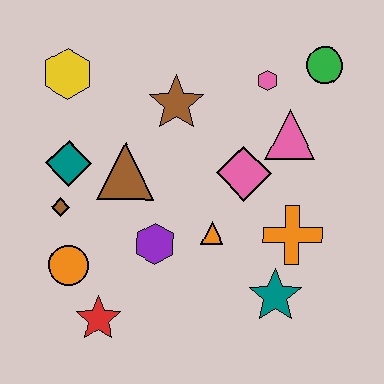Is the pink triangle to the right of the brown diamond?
Yes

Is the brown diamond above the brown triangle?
No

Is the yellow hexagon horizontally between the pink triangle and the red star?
No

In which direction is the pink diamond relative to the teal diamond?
The pink diamond is to the right of the teal diamond.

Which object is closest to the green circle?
The pink hexagon is closest to the green circle.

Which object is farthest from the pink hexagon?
The red star is farthest from the pink hexagon.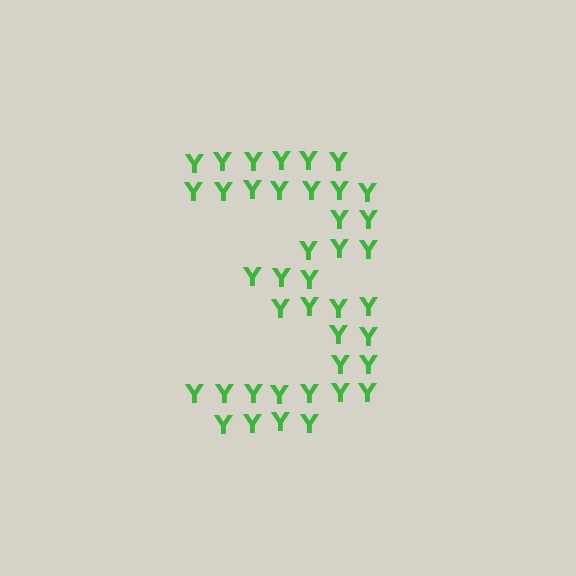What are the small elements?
The small elements are letter Y's.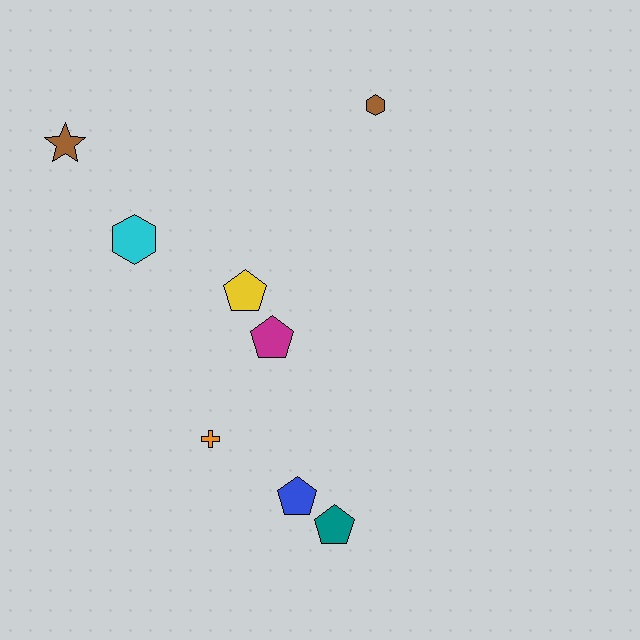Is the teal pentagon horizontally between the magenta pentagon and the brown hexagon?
Yes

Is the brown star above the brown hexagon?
No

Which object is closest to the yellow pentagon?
The magenta pentagon is closest to the yellow pentagon.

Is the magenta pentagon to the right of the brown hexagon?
No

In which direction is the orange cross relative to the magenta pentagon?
The orange cross is below the magenta pentagon.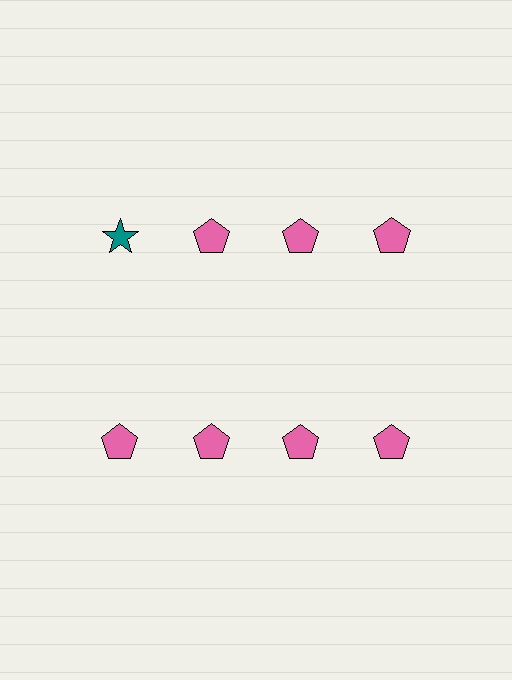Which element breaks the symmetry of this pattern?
The teal star in the top row, leftmost column breaks the symmetry. All other shapes are pink pentagons.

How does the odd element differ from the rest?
It differs in both color (teal instead of pink) and shape (star instead of pentagon).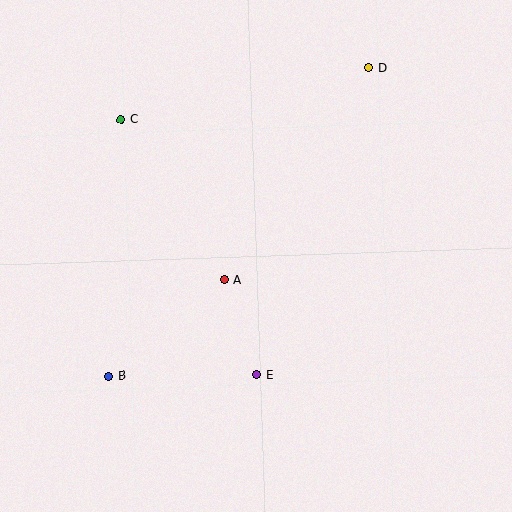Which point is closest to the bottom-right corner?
Point E is closest to the bottom-right corner.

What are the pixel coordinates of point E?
Point E is at (257, 375).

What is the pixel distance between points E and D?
The distance between E and D is 327 pixels.